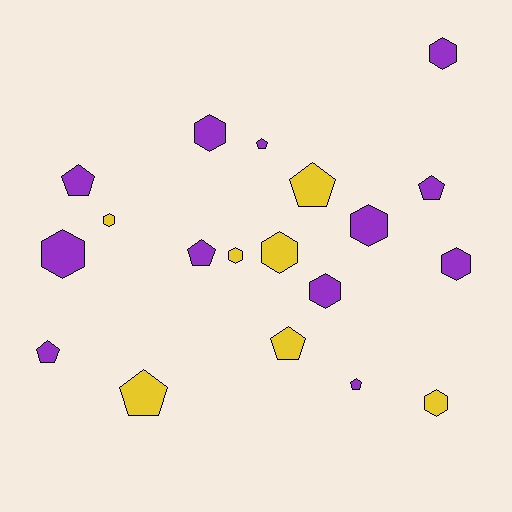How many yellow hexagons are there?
There are 4 yellow hexagons.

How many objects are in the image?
There are 19 objects.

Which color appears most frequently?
Purple, with 12 objects.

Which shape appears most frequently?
Hexagon, with 10 objects.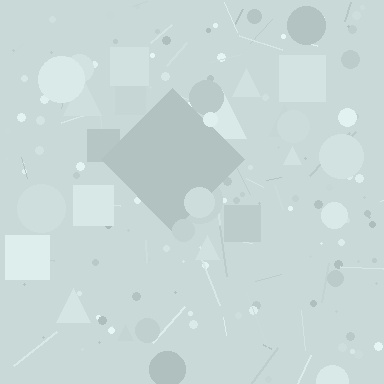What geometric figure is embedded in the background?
A diamond is embedded in the background.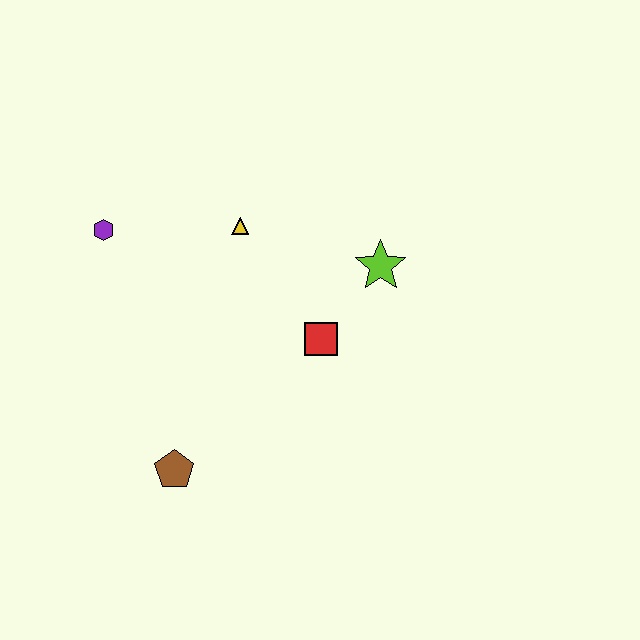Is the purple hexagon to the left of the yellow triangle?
Yes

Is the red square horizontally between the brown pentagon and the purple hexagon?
No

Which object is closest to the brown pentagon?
The red square is closest to the brown pentagon.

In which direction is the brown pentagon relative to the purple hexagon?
The brown pentagon is below the purple hexagon.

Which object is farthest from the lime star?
The brown pentagon is farthest from the lime star.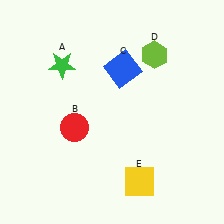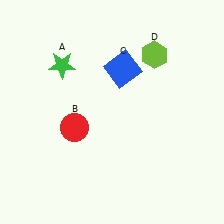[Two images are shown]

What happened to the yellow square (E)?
The yellow square (E) was removed in Image 2. It was in the bottom-right area of Image 1.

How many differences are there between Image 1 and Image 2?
There is 1 difference between the two images.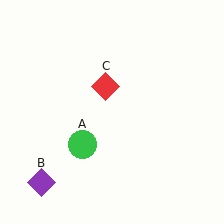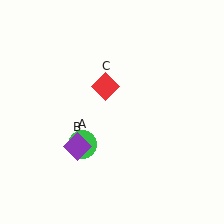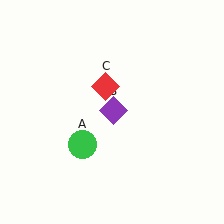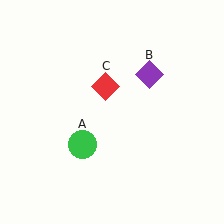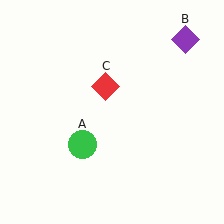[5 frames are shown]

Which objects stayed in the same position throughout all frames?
Green circle (object A) and red diamond (object C) remained stationary.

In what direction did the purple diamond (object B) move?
The purple diamond (object B) moved up and to the right.